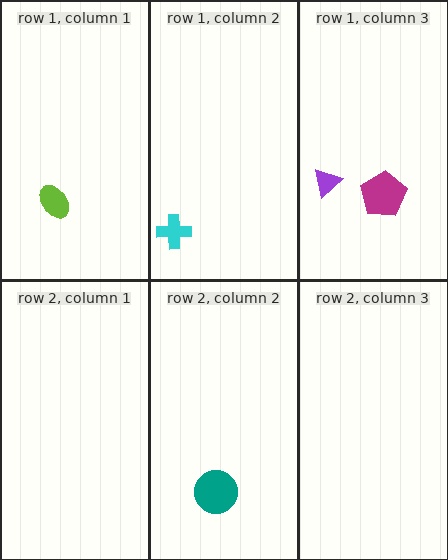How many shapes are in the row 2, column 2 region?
1.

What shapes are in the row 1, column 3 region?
The magenta pentagon, the purple triangle.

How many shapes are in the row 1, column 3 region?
2.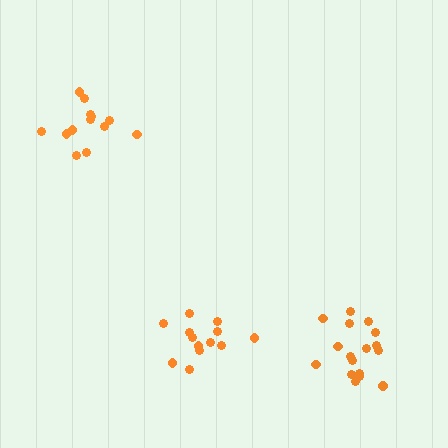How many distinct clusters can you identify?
There are 3 distinct clusters.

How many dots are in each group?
Group 1: 17 dots, Group 2: 13 dots, Group 3: 13 dots (43 total).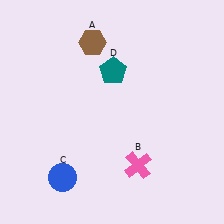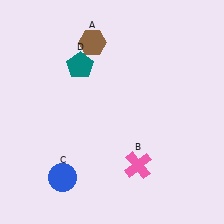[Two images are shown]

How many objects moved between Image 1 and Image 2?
1 object moved between the two images.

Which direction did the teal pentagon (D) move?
The teal pentagon (D) moved left.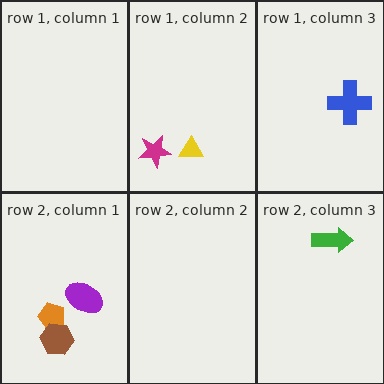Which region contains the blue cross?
The row 1, column 3 region.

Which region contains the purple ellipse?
The row 2, column 1 region.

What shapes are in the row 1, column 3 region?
The blue cross.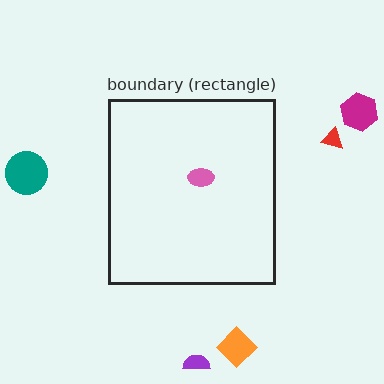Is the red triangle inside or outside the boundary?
Outside.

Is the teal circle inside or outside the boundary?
Outside.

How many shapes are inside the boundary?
1 inside, 5 outside.